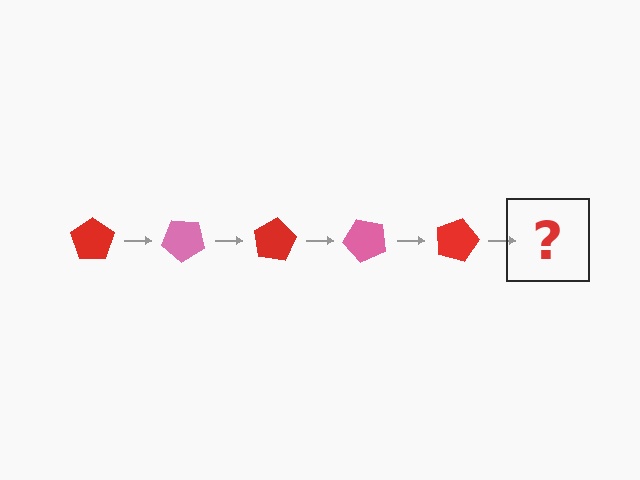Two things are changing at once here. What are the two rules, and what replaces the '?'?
The two rules are that it rotates 40 degrees each step and the color cycles through red and pink. The '?' should be a pink pentagon, rotated 200 degrees from the start.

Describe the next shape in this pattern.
It should be a pink pentagon, rotated 200 degrees from the start.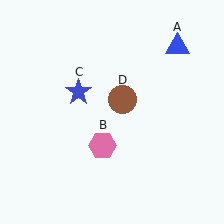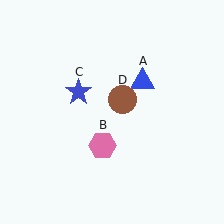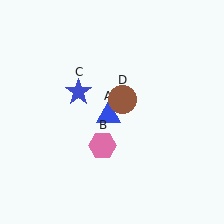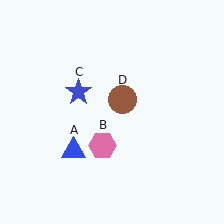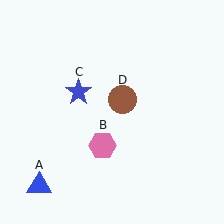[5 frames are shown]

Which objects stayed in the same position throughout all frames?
Pink hexagon (object B) and blue star (object C) and brown circle (object D) remained stationary.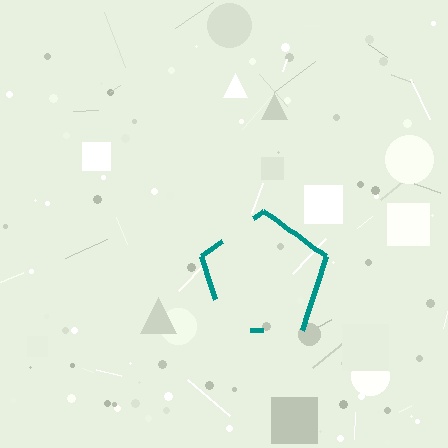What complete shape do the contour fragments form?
The contour fragments form a pentagon.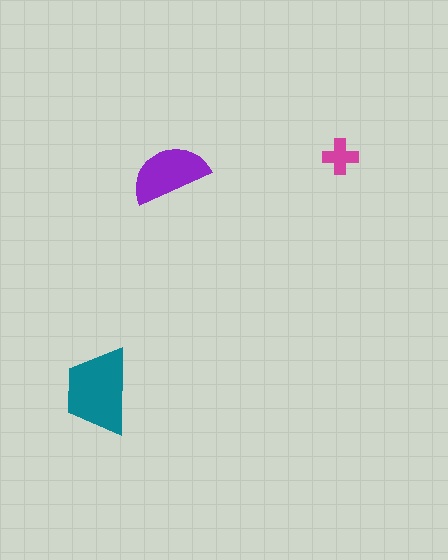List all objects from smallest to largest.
The magenta cross, the purple semicircle, the teal trapezoid.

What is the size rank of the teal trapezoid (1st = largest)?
1st.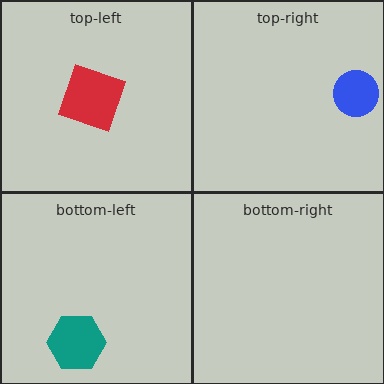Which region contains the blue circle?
The top-right region.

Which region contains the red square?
The top-left region.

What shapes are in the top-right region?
The blue circle.